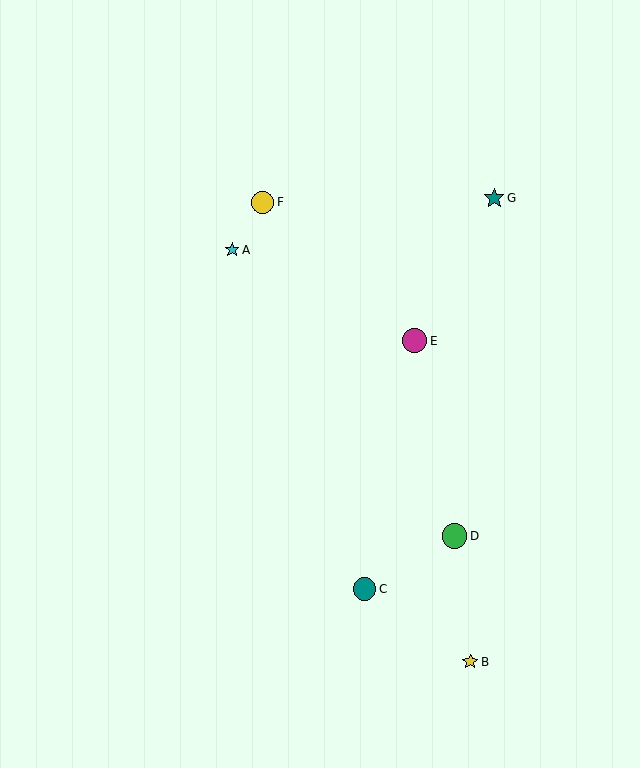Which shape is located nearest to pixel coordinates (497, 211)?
The teal star (labeled G) at (494, 198) is nearest to that location.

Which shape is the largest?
The green circle (labeled D) is the largest.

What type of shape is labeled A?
Shape A is a cyan star.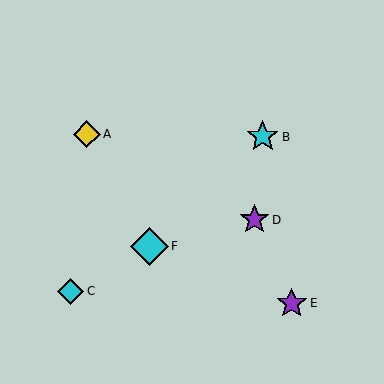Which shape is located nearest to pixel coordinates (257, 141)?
The cyan star (labeled B) at (263, 137) is nearest to that location.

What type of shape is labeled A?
Shape A is a yellow diamond.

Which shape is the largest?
The cyan diamond (labeled F) is the largest.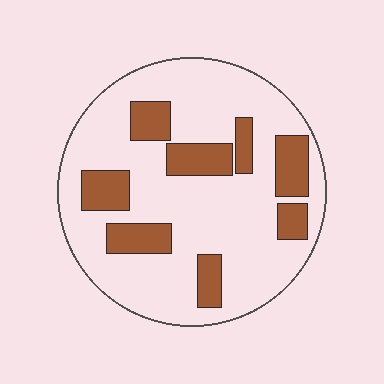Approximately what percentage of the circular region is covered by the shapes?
Approximately 25%.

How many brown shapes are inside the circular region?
8.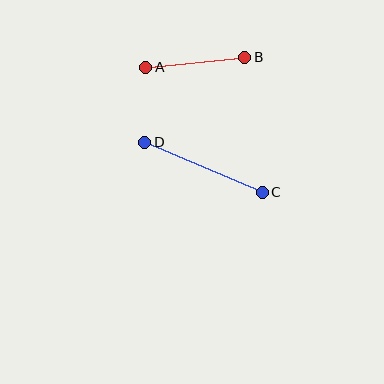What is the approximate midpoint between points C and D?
The midpoint is at approximately (204, 167) pixels.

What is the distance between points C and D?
The distance is approximately 128 pixels.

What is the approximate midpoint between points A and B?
The midpoint is at approximately (195, 62) pixels.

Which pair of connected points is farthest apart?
Points C and D are farthest apart.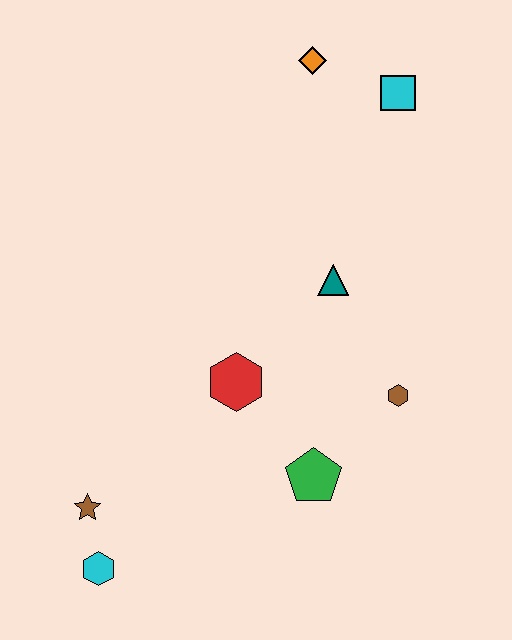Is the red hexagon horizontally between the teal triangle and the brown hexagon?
No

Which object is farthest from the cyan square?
The cyan hexagon is farthest from the cyan square.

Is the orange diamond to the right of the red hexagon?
Yes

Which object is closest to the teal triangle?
The brown hexagon is closest to the teal triangle.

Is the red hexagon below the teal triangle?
Yes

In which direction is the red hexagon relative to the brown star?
The red hexagon is to the right of the brown star.